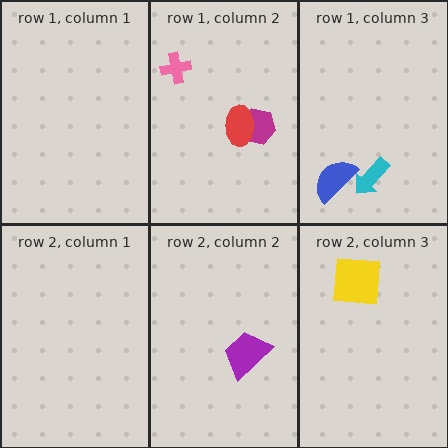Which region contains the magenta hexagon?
The row 1, column 2 region.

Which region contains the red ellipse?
The row 1, column 2 region.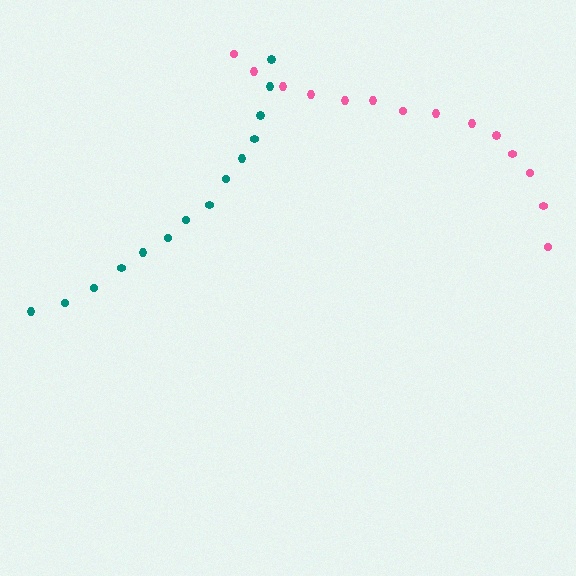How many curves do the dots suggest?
There are 2 distinct paths.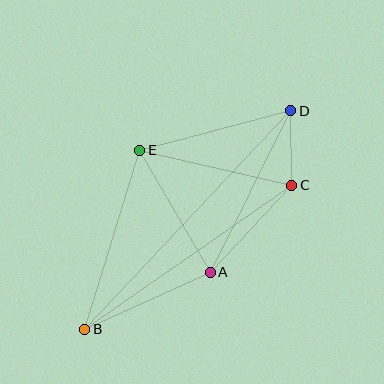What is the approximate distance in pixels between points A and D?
The distance between A and D is approximately 180 pixels.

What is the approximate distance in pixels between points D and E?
The distance between D and E is approximately 156 pixels.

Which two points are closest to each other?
Points C and D are closest to each other.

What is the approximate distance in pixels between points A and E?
The distance between A and E is approximately 141 pixels.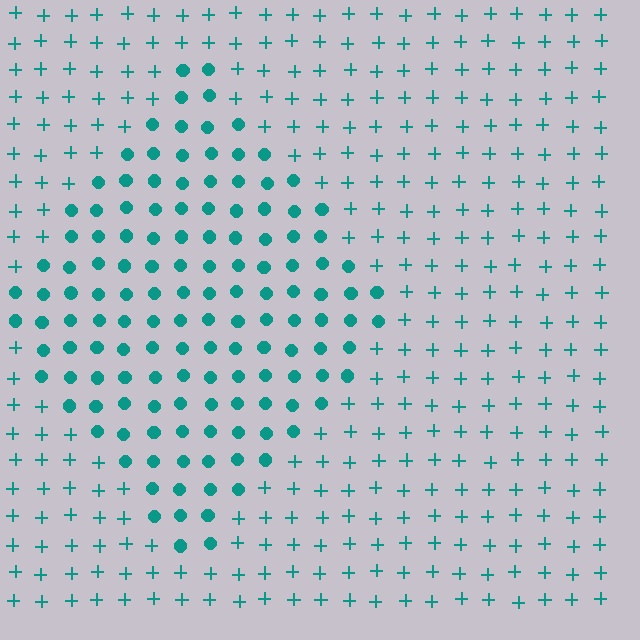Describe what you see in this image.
The image is filled with small teal elements arranged in a uniform grid. A diamond-shaped region contains circles, while the surrounding area contains plus signs. The boundary is defined purely by the change in element shape.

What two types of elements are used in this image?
The image uses circles inside the diamond region and plus signs outside it.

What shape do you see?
I see a diamond.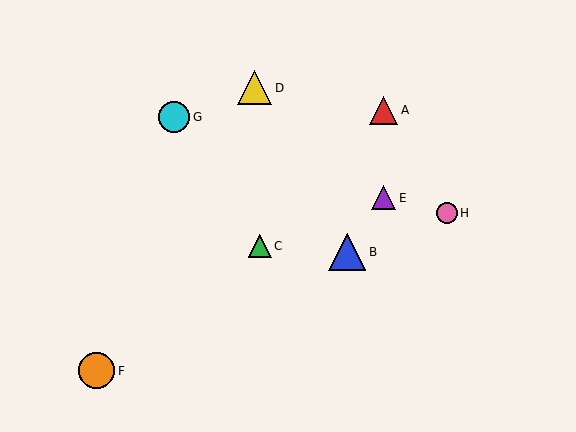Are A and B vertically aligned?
No, A is at x≈384 and B is at x≈347.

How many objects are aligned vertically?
2 objects (A, E) are aligned vertically.